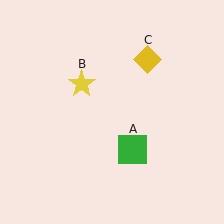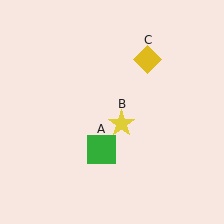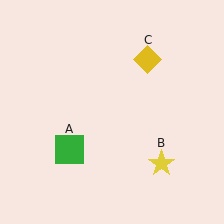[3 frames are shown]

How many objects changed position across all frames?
2 objects changed position: green square (object A), yellow star (object B).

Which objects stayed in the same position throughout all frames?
Yellow diamond (object C) remained stationary.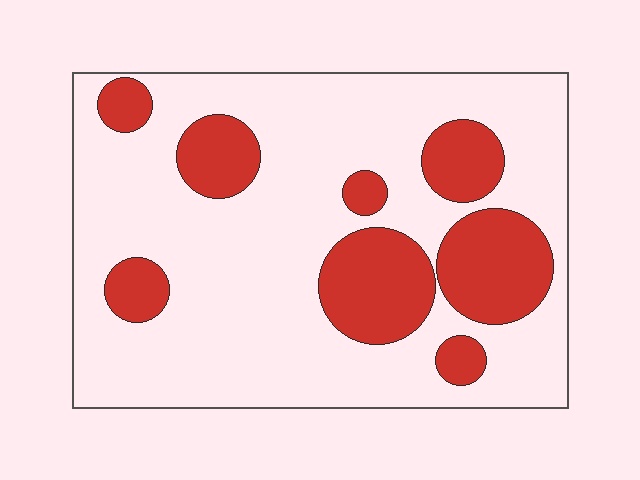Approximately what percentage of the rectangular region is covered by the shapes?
Approximately 25%.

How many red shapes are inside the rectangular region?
8.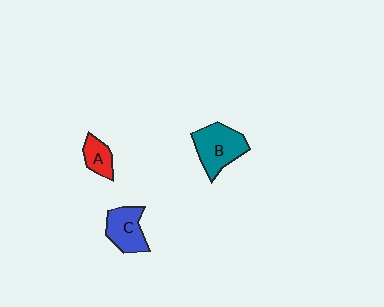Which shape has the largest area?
Shape B (teal).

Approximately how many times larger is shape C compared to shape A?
Approximately 1.6 times.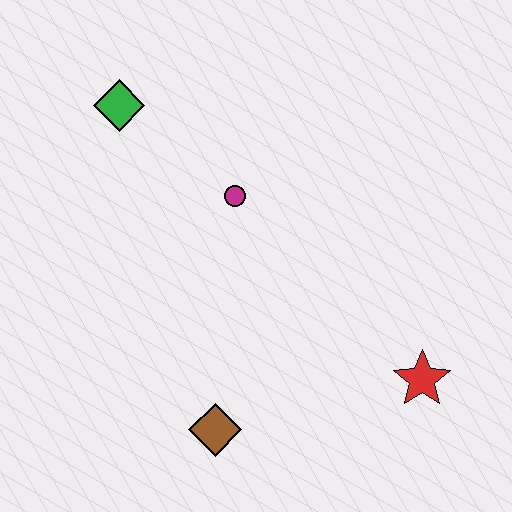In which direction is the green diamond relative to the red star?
The green diamond is to the left of the red star.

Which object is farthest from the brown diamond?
The green diamond is farthest from the brown diamond.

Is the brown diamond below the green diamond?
Yes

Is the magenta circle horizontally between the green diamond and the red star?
Yes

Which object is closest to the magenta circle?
The green diamond is closest to the magenta circle.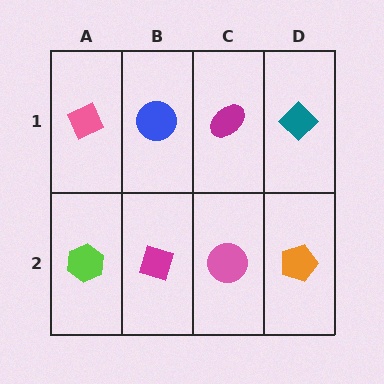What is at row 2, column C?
A pink circle.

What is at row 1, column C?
A magenta ellipse.